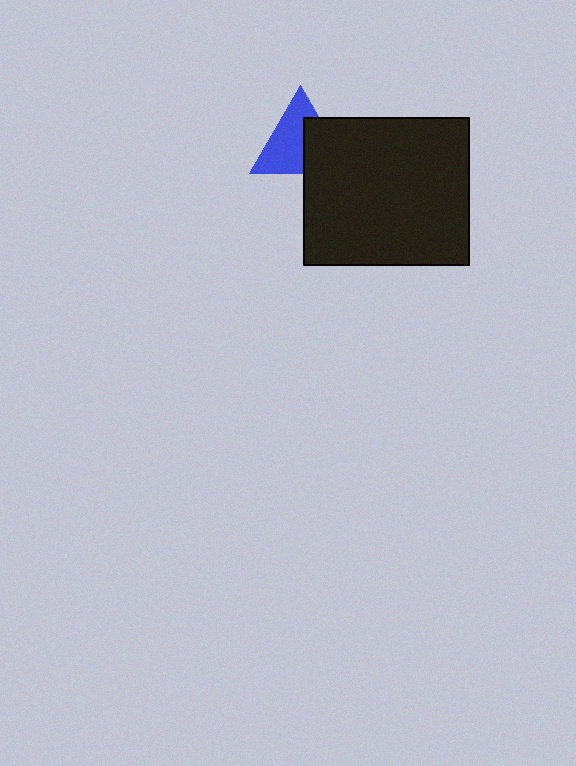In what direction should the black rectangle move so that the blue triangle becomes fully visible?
The black rectangle should move toward the lower-right. That is the shortest direction to clear the overlap and leave the blue triangle fully visible.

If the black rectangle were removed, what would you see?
You would see the complete blue triangle.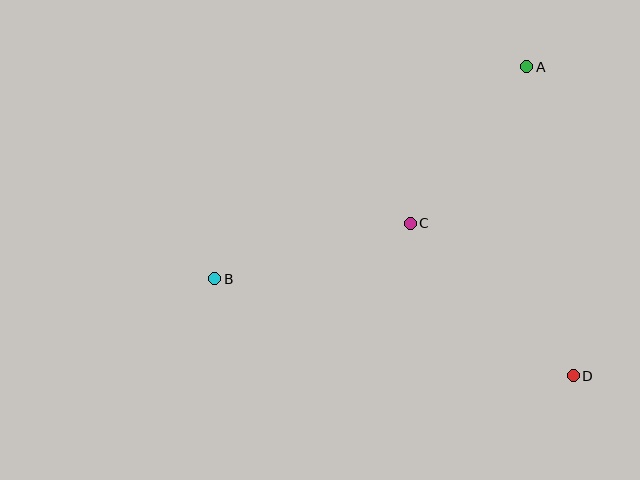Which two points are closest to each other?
Points A and C are closest to each other.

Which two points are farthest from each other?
Points A and B are farthest from each other.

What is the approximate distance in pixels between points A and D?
The distance between A and D is approximately 313 pixels.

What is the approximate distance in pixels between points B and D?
The distance between B and D is approximately 372 pixels.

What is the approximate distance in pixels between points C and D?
The distance between C and D is approximately 224 pixels.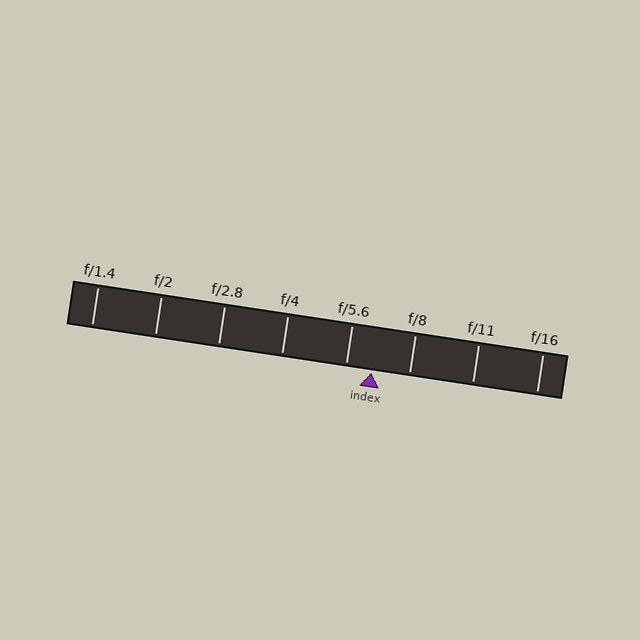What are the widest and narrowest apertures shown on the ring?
The widest aperture shown is f/1.4 and the narrowest is f/16.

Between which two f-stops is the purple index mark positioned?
The index mark is between f/5.6 and f/8.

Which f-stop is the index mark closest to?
The index mark is closest to f/5.6.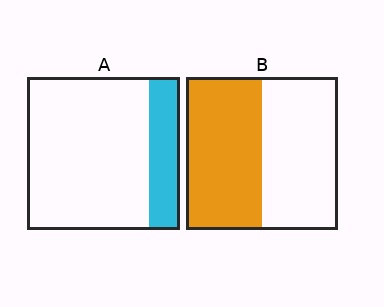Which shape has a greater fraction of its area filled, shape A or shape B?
Shape B.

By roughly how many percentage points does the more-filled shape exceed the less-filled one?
By roughly 30 percentage points (B over A).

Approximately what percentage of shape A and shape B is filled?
A is approximately 20% and B is approximately 50%.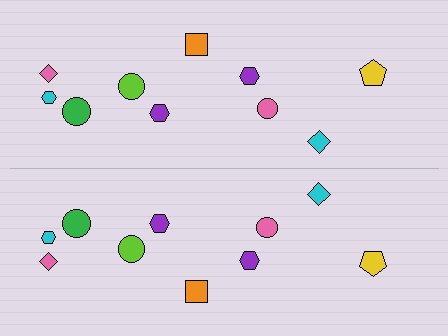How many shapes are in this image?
There are 20 shapes in this image.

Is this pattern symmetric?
Yes, this pattern has bilateral (reflection) symmetry.